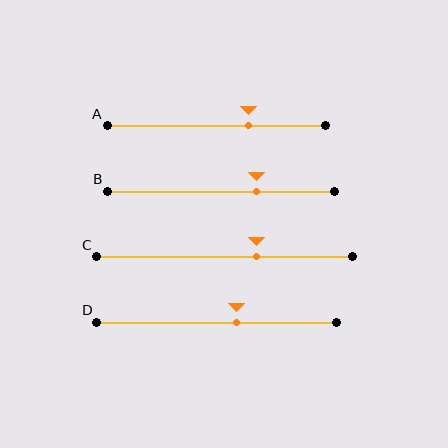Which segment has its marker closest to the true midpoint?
Segment D has its marker closest to the true midpoint.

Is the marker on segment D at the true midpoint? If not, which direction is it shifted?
No, the marker on segment D is shifted to the right by about 8% of the segment length.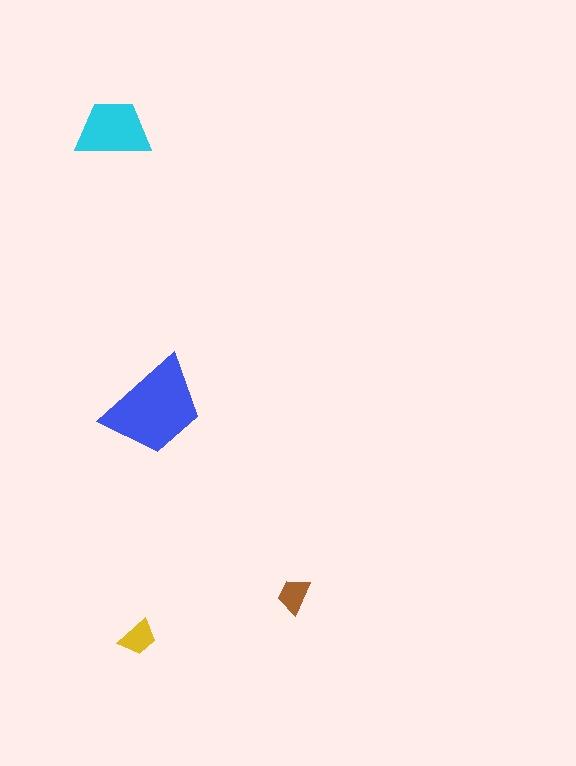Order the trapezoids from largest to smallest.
the blue one, the cyan one, the yellow one, the brown one.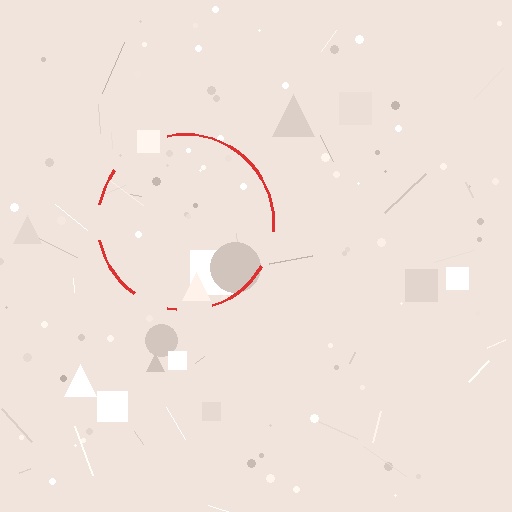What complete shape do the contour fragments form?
The contour fragments form a circle.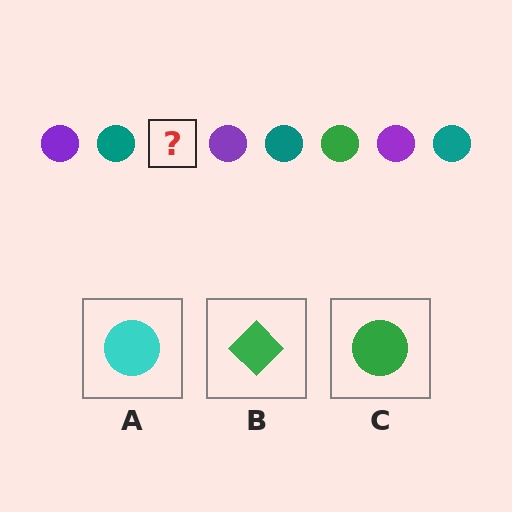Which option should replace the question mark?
Option C.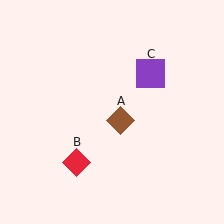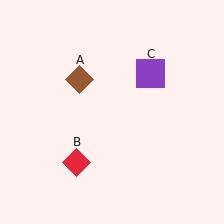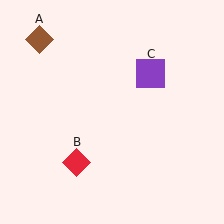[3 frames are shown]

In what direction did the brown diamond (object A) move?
The brown diamond (object A) moved up and to the left.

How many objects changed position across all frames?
1 object changed position: brown diamond (object A).